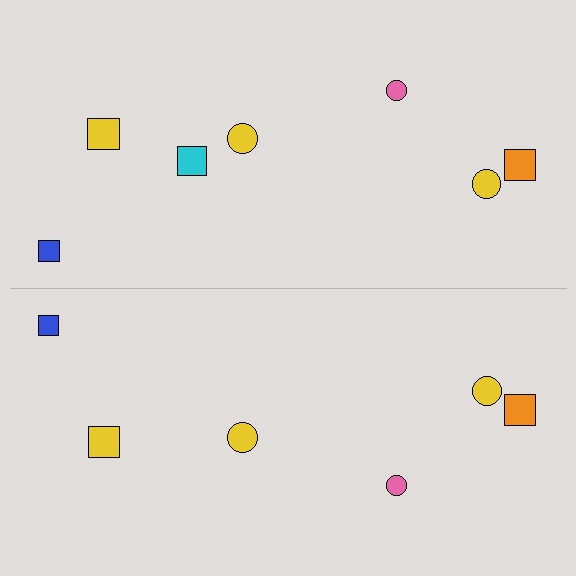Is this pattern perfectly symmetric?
No, the pattern is not perfectly symmetric. A cyan square is missing from the bottom side.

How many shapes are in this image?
There are 13 shapes in this image.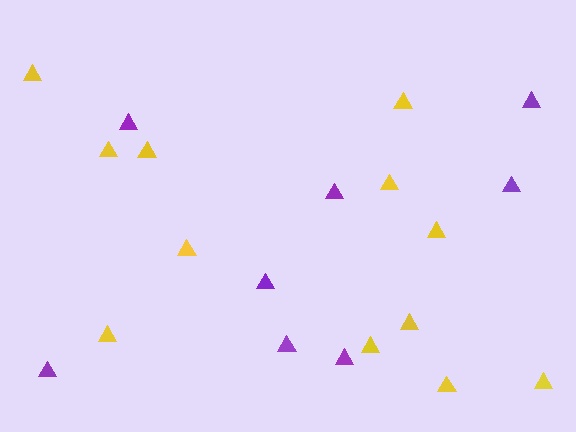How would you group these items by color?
There are 2 groups: one group of yellow triangles (12) and one group of purple triangles (8).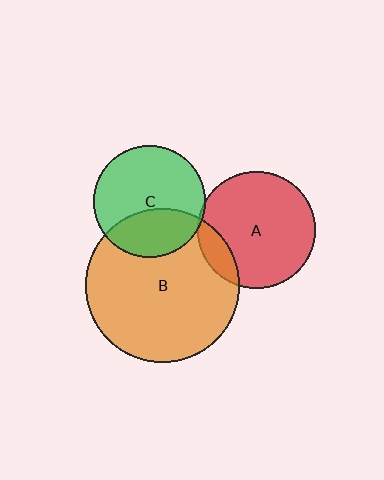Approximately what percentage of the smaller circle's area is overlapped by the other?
Approximately 5%.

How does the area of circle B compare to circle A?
Approximately 1.7 times.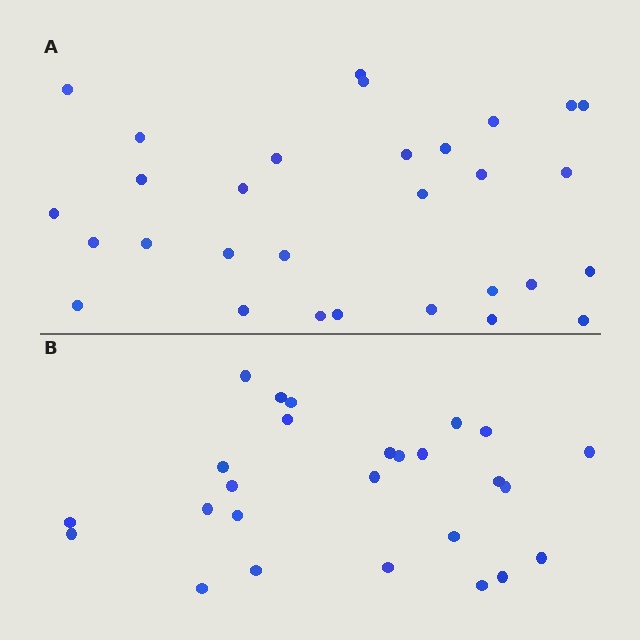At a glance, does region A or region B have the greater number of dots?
Region A (the top region) has more dots.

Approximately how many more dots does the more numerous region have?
Region A has about 4 more dots than region B.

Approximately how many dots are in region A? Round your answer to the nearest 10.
About 30 dots.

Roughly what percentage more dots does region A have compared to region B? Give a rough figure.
About 15% more.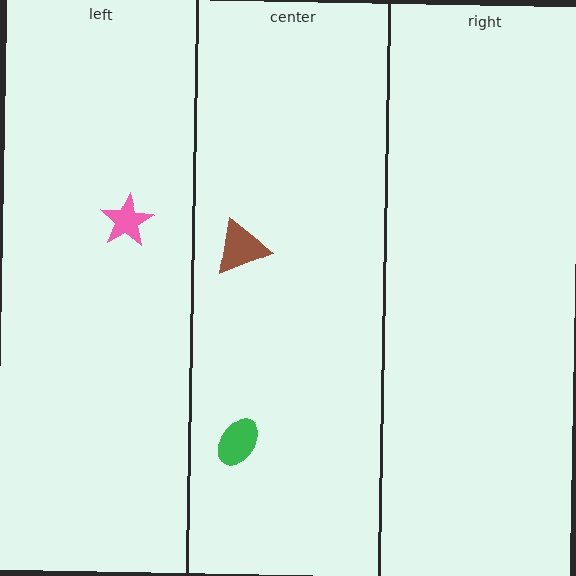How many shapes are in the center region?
2.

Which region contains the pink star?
The left region.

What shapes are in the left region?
The pink star.